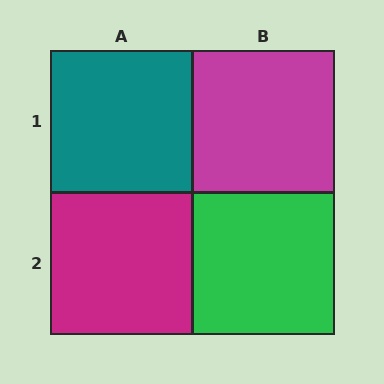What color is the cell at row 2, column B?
Green.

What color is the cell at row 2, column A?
Magenta.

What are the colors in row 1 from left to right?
Teal, magenta.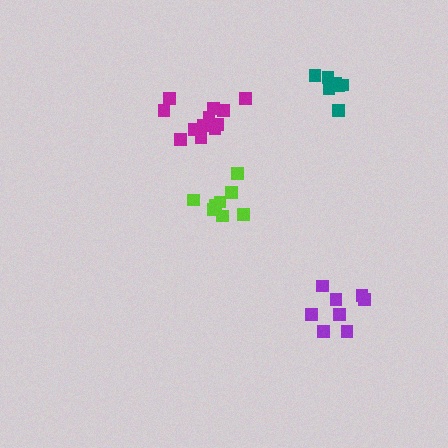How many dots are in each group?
Group 1: 8 dots, Group 2: 12 dots, Group 3: 8 dots, Group 4: 7 dots (35 total).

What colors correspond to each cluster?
The clusters are colored: purple, magenta, lime, teal.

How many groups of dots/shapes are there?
There are 4 groups.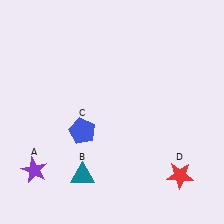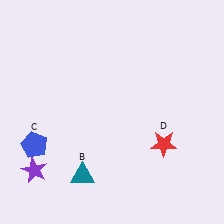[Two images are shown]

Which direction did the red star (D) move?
The red star (D) moved up.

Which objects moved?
The objects that moved are: the blue pentagon (C), the red star (D).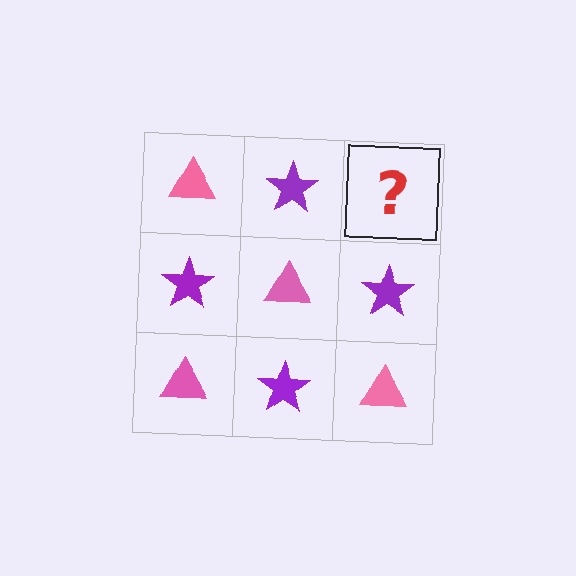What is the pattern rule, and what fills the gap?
The rule is that it alternates pink triangle and purple star in a checkerboard pattern. The gap should be filled with a pink triangle.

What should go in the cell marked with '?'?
The missing cell should contain a pink triangle.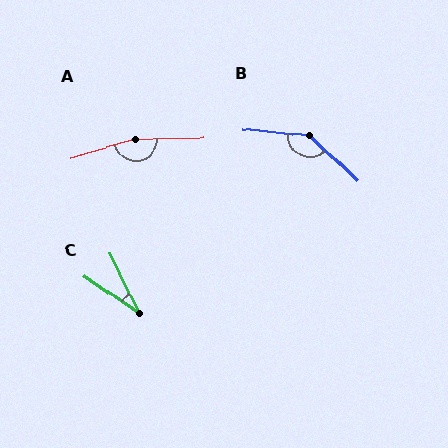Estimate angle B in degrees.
Approximately 142 degrees.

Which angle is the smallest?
C, at approximately 30 degrees.